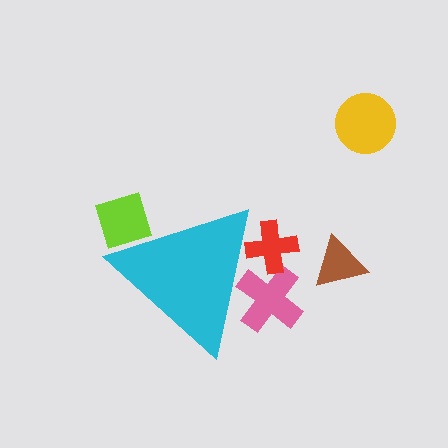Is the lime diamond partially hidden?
Yes, the lime diamond is partially hidden behind the cyan triangle.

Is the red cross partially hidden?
Yes, the red cross is partially hidden behind the cyan triangle.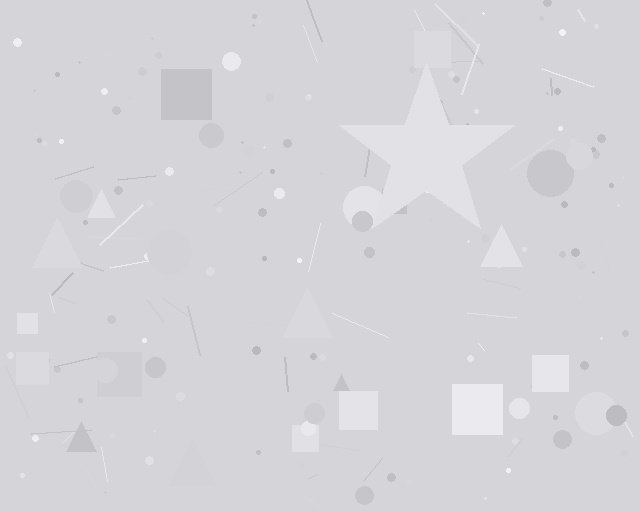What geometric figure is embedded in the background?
A star is embedded in the background.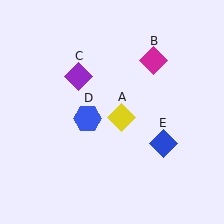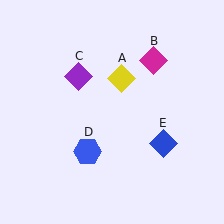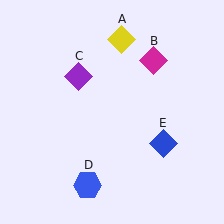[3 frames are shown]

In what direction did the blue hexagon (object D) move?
The blue hexagon (object D) moved down.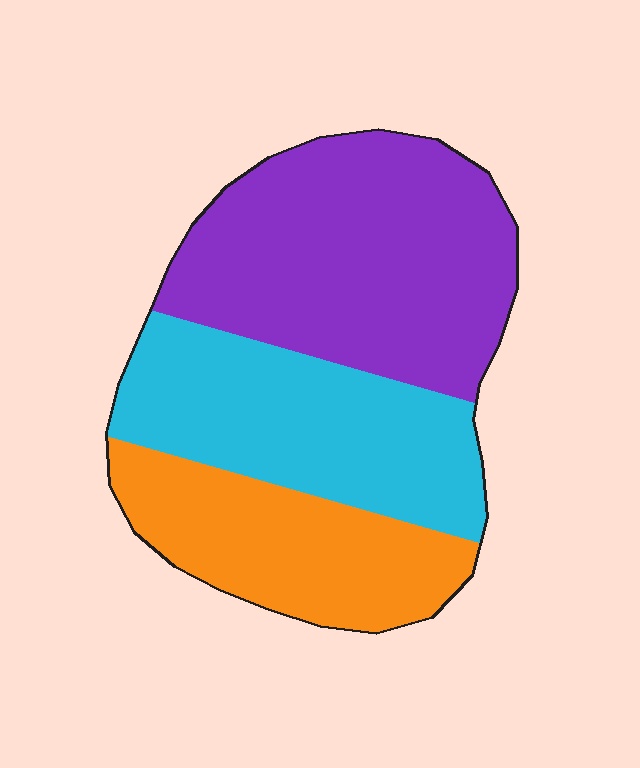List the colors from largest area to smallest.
From largest to smallest: purple, cyan, orange.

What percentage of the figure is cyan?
Cyan takes up about one third (1/3) of the figure.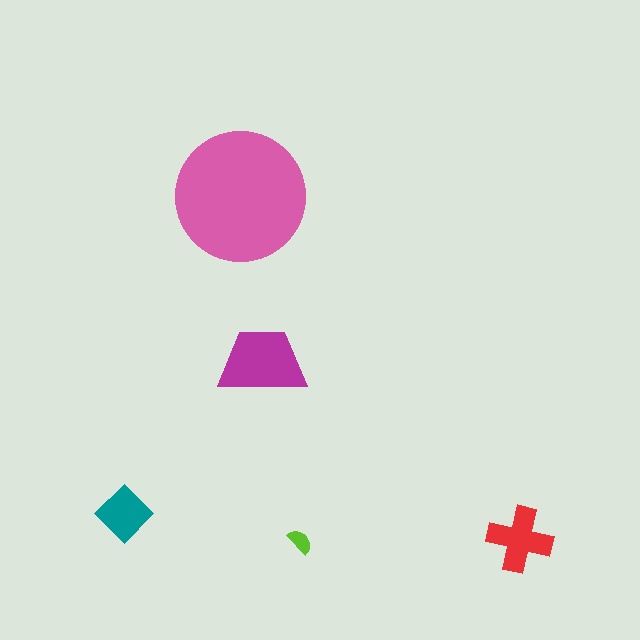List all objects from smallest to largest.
The lime semicircle, the teal diamond, the red cross, the magenta trapezoid, the pink circle.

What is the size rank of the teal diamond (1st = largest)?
4th.